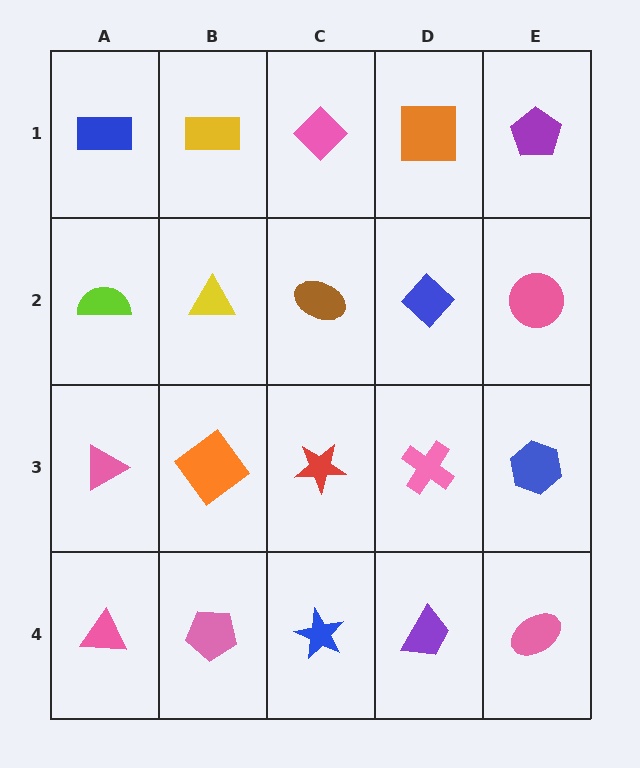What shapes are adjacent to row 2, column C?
A pink diamond (row 1, column C), a red star (row 3, column C), a yellow triangle (row 2, column B), a blue diamond (row 2, column D).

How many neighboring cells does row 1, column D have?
3.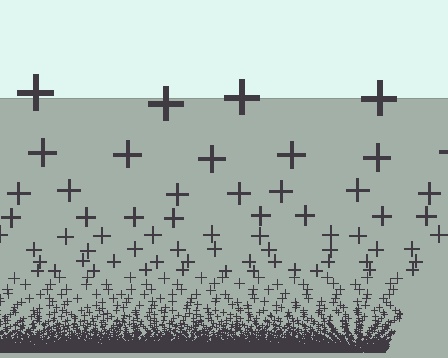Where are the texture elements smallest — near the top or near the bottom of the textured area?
Near the bottom.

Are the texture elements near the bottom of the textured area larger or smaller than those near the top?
Smaller. The gradient is inverted — elements near the bottom are smaller and denser.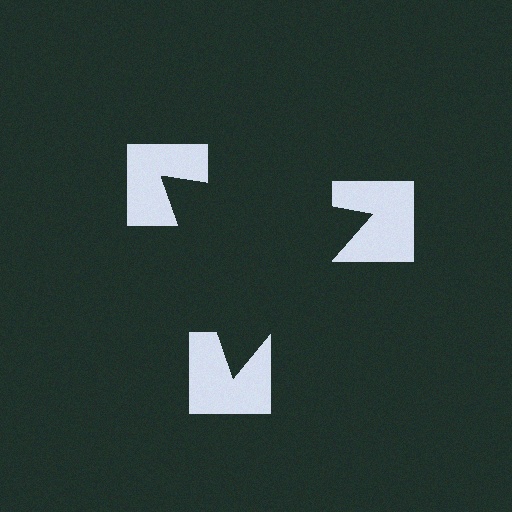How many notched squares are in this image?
There are 3 — one at each vertex of the illusory triangle.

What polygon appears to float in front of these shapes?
An illusory triangle — its edges are inferred from the aligned wedge cuts in the notched squares, not physically drawn.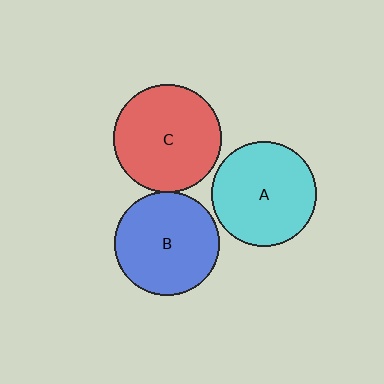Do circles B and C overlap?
Yes.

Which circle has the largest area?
Circle C (red).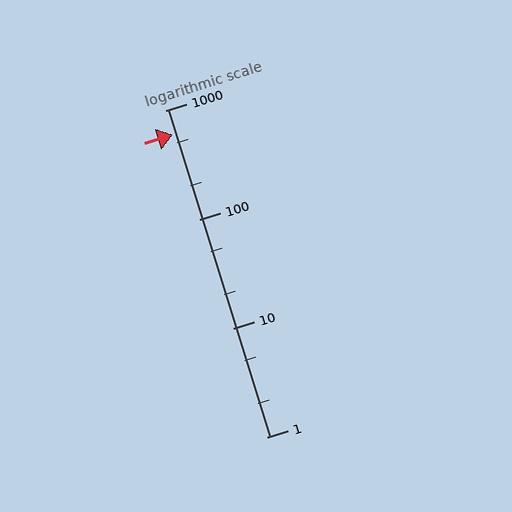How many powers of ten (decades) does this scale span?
The scale spans 3 decades, from 1 to 1000.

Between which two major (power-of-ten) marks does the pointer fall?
The pointer is between 100 and 1000.